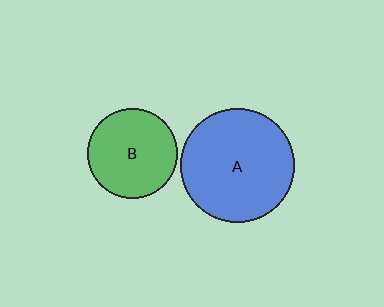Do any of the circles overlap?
No, none of the circles overlap.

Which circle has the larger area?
Circle A (blue).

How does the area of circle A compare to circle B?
Approximately 1.6 times.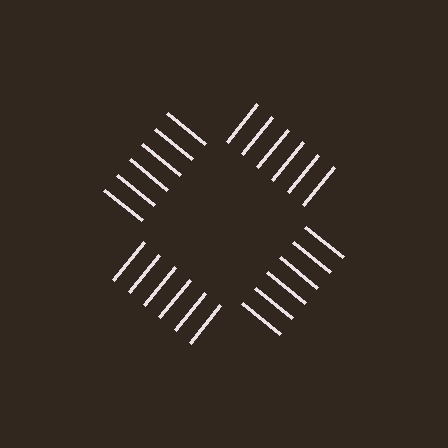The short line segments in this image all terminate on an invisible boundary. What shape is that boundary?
An illusory square — the line segments terminate on its edges but no continuous stroke is drawn.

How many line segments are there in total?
24 — 6 along each of the 4 edges.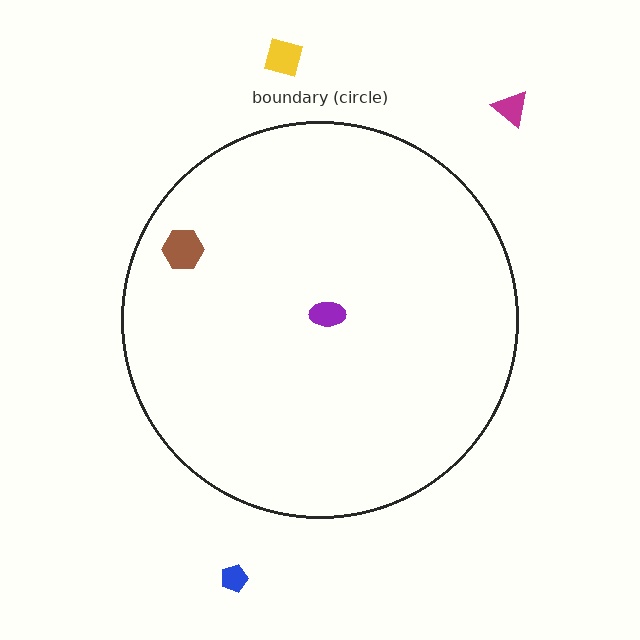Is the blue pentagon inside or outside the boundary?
Outside.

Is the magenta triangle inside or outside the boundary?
Outside.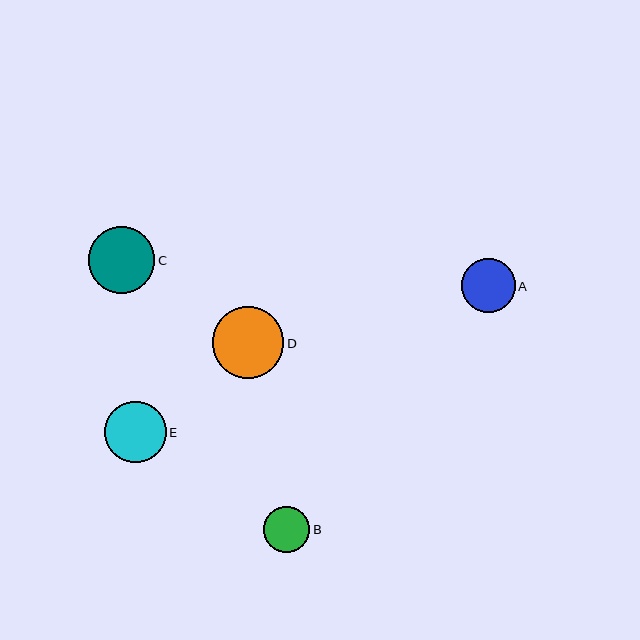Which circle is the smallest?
Circle B is the smallest with a size of approximately 46 pixels.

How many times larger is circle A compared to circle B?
Circle A is approximately 1.2 times the size of circle B.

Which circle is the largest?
Circle D is the largest with a size of approximately 72 pixels.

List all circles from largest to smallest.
From largest to smallest: D, C, E, A, B.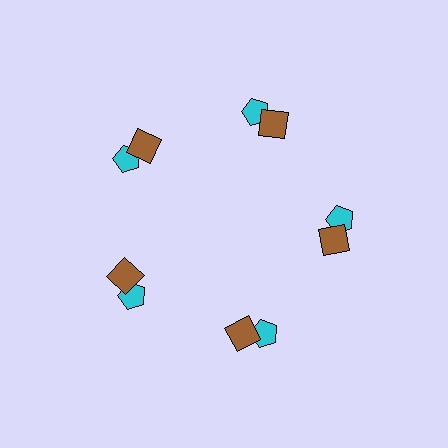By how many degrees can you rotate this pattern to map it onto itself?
The pattern maps onto itself every 72 degrees of rotation.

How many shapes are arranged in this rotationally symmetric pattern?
There are 10 shapes, arranged in 5 groups of 2.